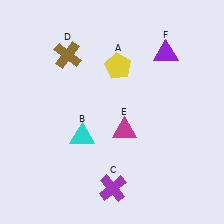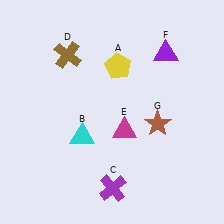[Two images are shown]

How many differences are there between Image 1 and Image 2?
There is 1 difference between the two images.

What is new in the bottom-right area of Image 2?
A brown star (G) was added in the bottom-right area of Image 2.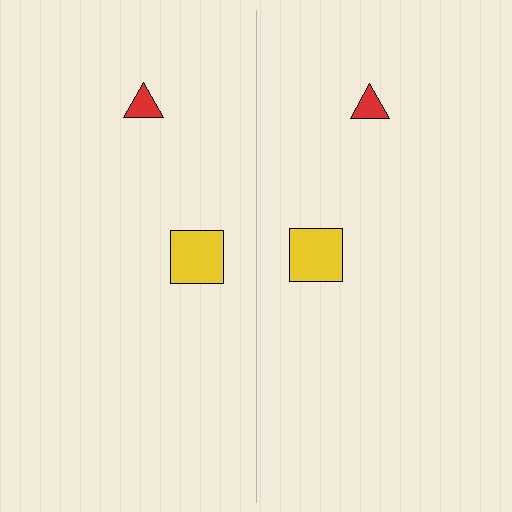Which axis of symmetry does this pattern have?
The pattern has a vertical axis of symmetry running through the center of the image.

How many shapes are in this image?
There are 4 shapes in this image.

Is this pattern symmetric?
Yes, this pattern has bilateral (reflection) symmetry.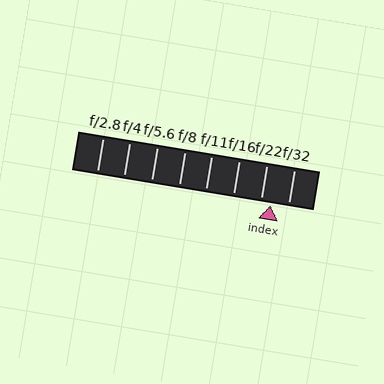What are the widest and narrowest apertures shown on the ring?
The widest aperture shown is f/2.8 and the narrowest is f/32.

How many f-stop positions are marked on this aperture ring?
There are 8 f-stop positions marked.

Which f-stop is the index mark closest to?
The index mark is closest to f/22.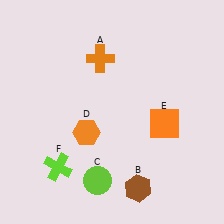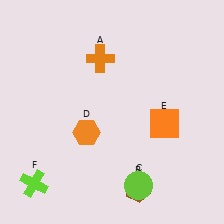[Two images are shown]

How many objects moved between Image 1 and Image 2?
2 objects moved between the two images.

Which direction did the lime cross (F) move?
The lime cross (F) moved left.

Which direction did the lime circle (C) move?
The lime circle (C) moved right.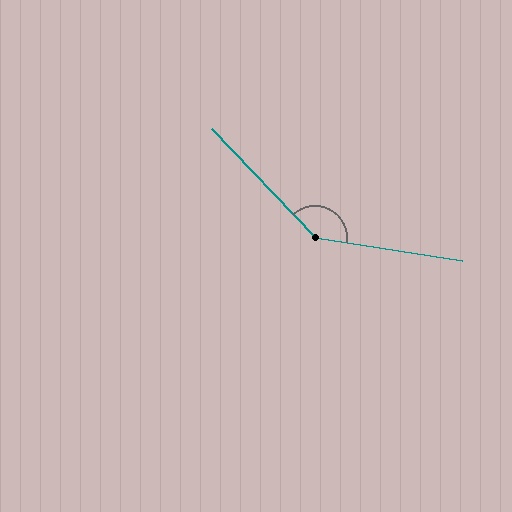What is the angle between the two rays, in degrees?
Approximately 142 degrees.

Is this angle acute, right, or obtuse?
It is obtuse.